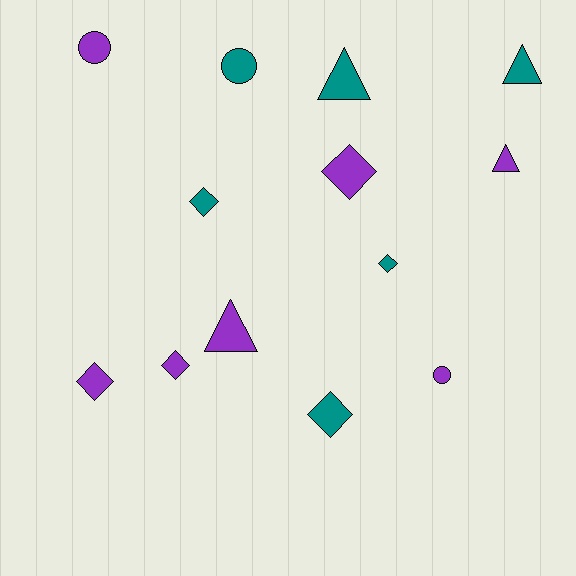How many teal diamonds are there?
There are 3 teal diamonds.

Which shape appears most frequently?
Diamond, with 6 objects.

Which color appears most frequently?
Purple, with 7 objects.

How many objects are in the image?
There are 13 objects.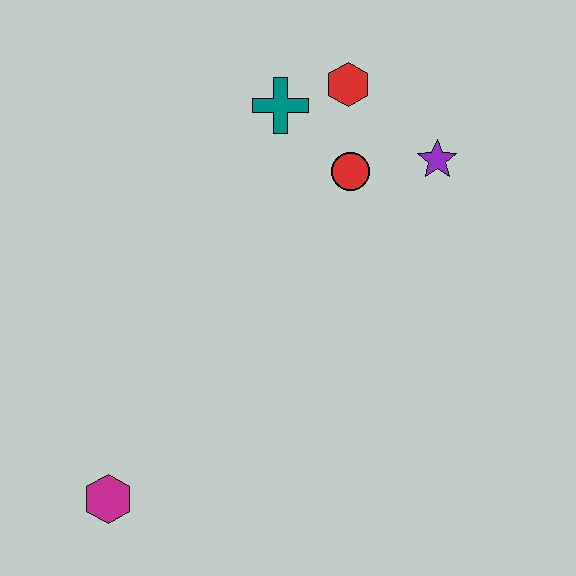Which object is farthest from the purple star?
The magenta hexagon is farthest from the purple star.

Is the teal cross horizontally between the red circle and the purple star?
No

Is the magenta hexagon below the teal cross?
Yes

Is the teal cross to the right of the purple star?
No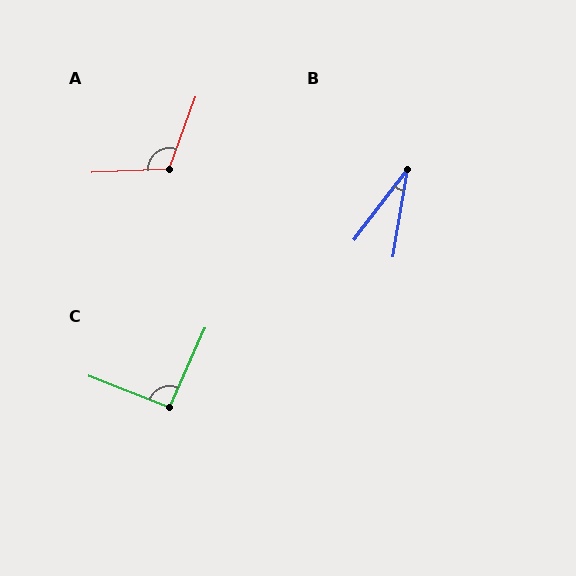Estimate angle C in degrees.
Approximately 93 degrees.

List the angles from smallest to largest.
B (28°), C (93°), A (113°).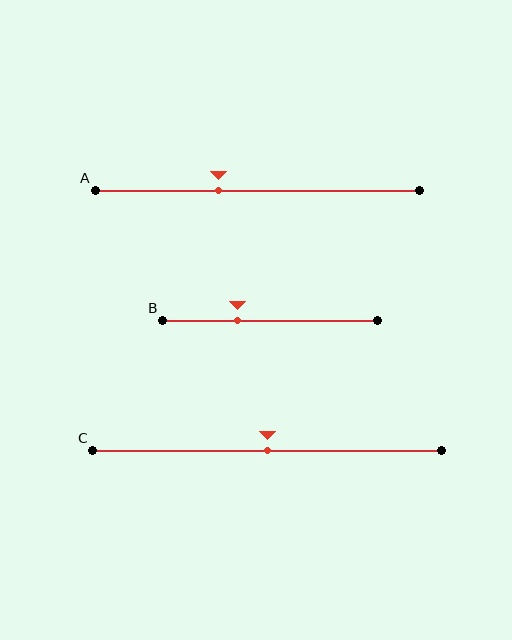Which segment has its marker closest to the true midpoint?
Segment C has its marker closest to the true midpoint.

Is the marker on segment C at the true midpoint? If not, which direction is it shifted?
Yes, the marker on segment C is at the true midpoint.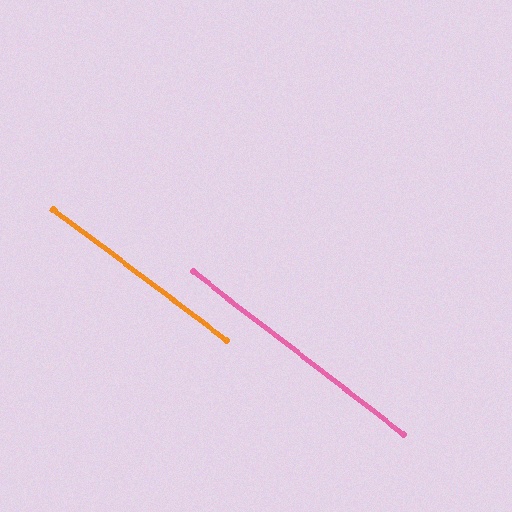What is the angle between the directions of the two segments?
Approximately 1 degree.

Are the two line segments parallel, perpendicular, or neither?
Parallel — their directions differ by only 0.6°.